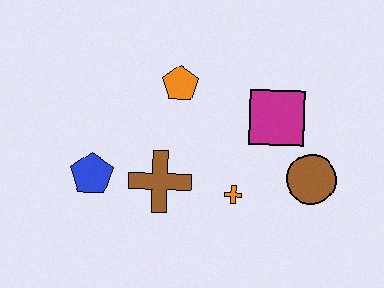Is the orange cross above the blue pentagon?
No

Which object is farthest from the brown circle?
The blue pentagon is farthest from the brown circle.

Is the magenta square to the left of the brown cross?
No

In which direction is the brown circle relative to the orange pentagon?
The brown circle is to the right of the orange pentagon.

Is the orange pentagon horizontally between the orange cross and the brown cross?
Yes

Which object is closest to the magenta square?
The brown circle is closest to the magenta square.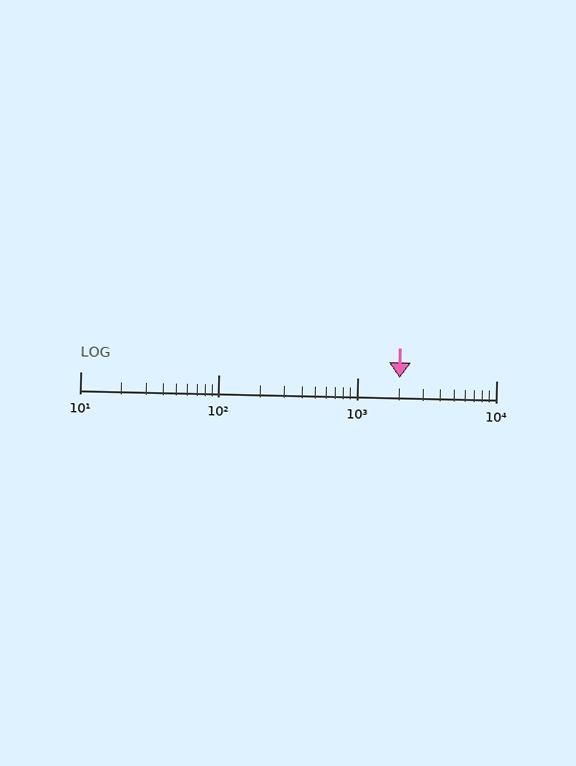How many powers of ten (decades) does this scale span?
The scale spans 3 decades, from 10 to 10000.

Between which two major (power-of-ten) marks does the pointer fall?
The pointer is between 1000 and 10000.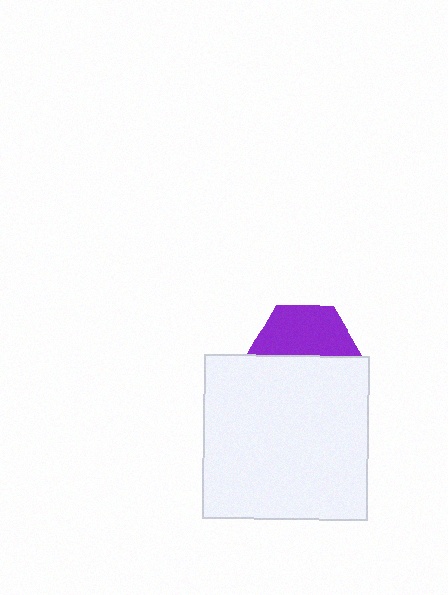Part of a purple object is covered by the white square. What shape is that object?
It is a hexagon.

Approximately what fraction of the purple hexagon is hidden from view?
Roughly 50% of the purple hexagon is hidden behind the white square.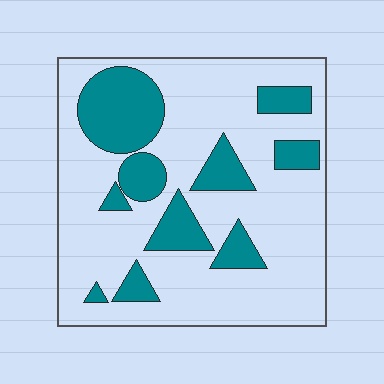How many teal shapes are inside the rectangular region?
10.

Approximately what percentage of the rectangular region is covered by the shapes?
Approximately 25%.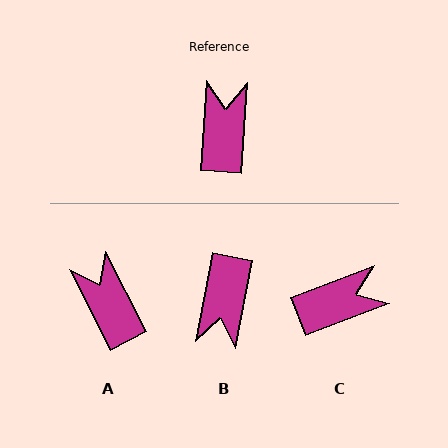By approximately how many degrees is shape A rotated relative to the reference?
Approximately 31 degrees counter-clockwise.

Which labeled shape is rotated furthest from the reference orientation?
B, about 173 degrees away.